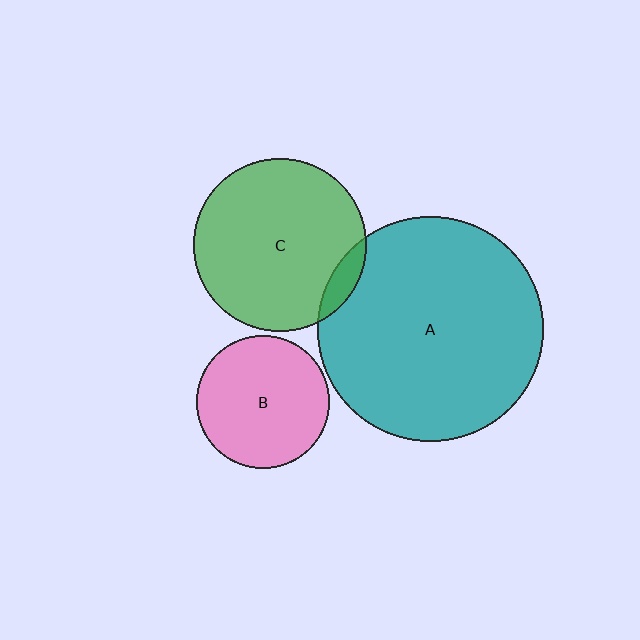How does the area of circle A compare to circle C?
Approximately 1.7 times.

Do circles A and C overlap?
Yes.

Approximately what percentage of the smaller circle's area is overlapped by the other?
Approximately 10%.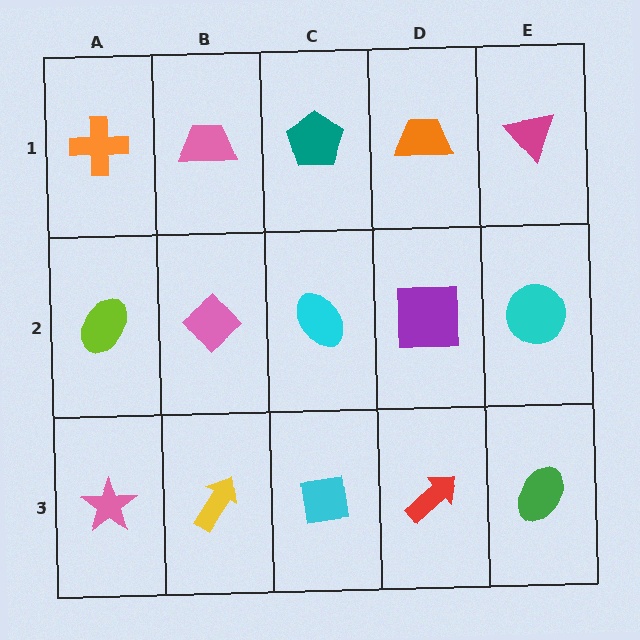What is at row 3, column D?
A red arrow.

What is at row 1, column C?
A teal pentagon.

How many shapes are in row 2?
5 shapes.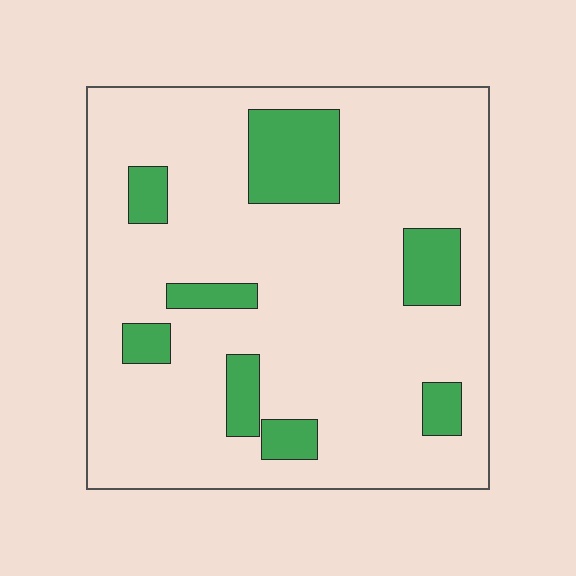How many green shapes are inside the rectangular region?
8.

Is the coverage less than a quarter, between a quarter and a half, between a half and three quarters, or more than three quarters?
Less than a quarter.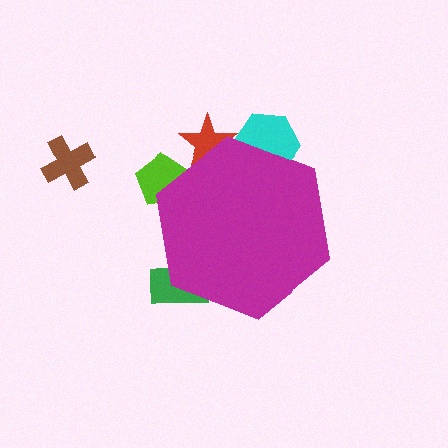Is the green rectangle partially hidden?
Yes, the green rectangle is partially hidden behind the magenta hexagon.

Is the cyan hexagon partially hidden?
Yes, the cyan hexagon is partially hidden behind the magenta hexagon.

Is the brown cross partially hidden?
No, the brown cross is fully visible.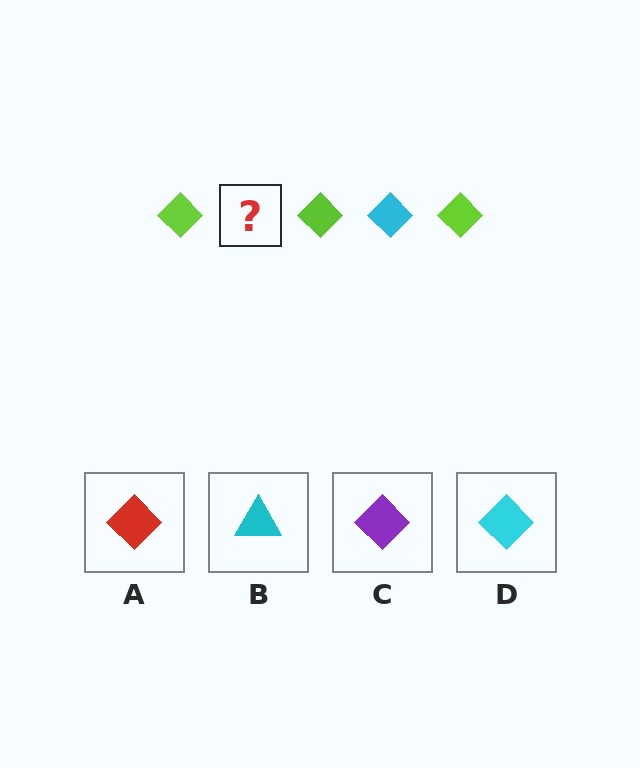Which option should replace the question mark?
Option D.